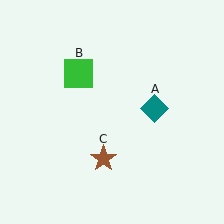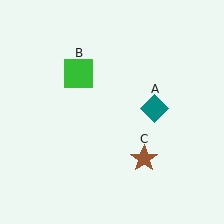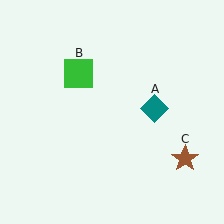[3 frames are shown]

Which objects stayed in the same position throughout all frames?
Teal diamond (object A) and green square (object B) remained stationary.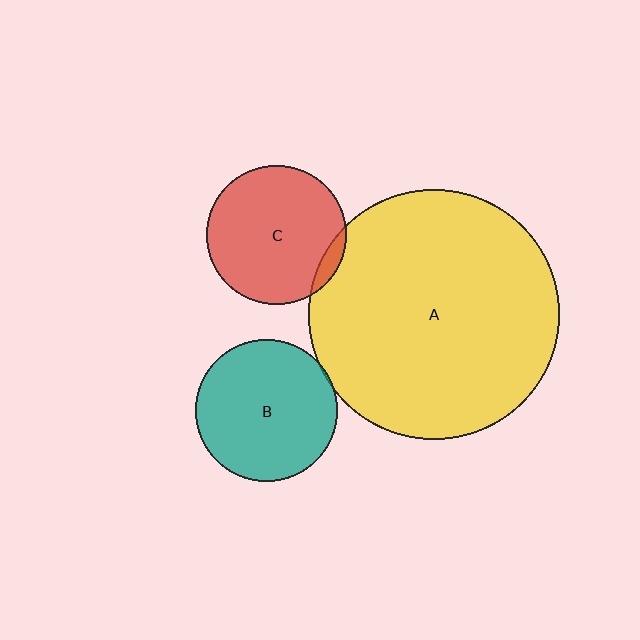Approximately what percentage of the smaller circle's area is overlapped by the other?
Approximately 5%.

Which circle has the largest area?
Circle A (yellow).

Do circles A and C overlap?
Yes.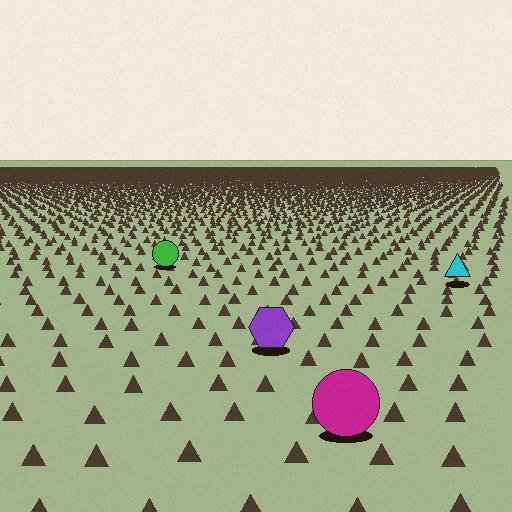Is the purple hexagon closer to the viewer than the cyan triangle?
Yes. The purple hexagon is closer — you can tell from the texture gradient: the ground texture is coarser near it.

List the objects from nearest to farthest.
From nearest to farthest: the magenta circle, the purple hexagon, the cyan triangle, the green circle.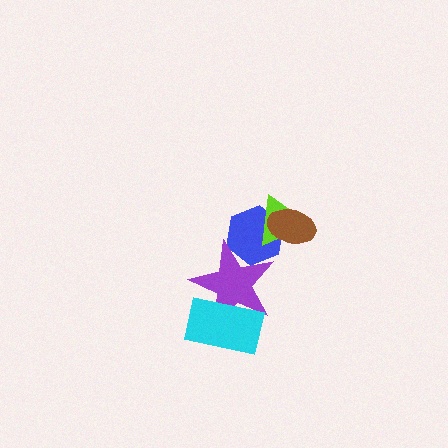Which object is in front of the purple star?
The cyan rectangle is in front of the purple star.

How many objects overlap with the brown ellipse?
2 objects overlap with the brown ellipse.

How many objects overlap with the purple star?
2 objects overlap with the purple star.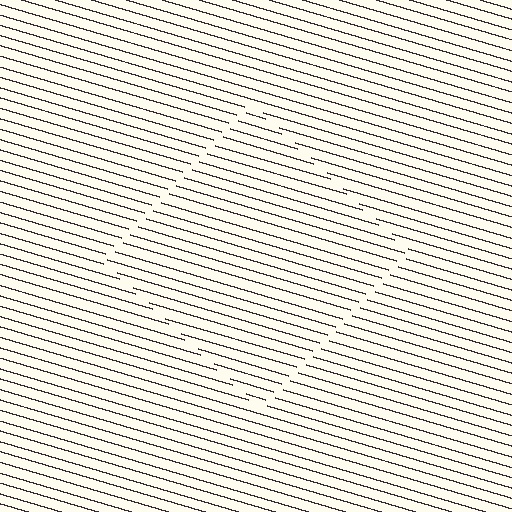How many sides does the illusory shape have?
4 sides — the line-ends trace a square.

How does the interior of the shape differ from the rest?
The interior of the shape contains the same grating, shifted by half a period — the contour is defined by the phase discontinuity where line-ends from the inner and outer gratings abut.